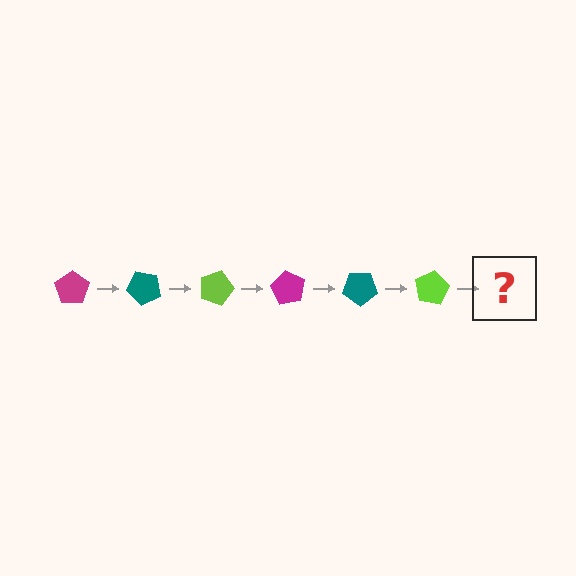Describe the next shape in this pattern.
It should be a magenta pentagon, rotated 270 degrees from the start.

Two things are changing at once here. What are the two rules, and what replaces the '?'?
The two rules are that it rotates 45 degrees each step and the color cycles through magenta, teal, and lime. The '?' should be a magenta pentagon, rotated 270 degrees from the start.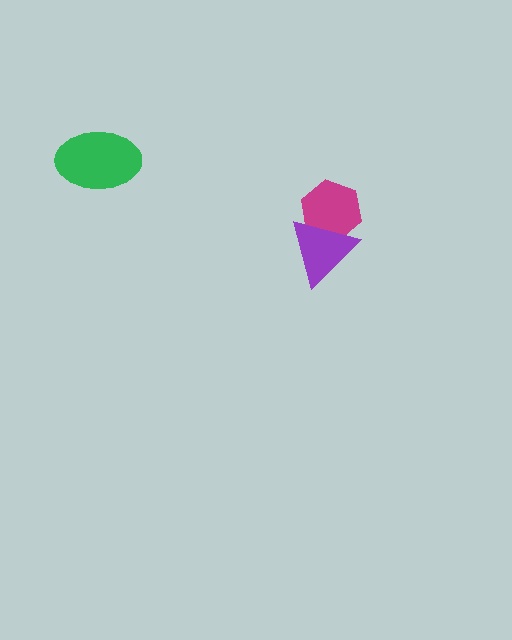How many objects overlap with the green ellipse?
0 objects overlap with the green ellipse.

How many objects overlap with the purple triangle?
1 object overlaps with the purple triangle.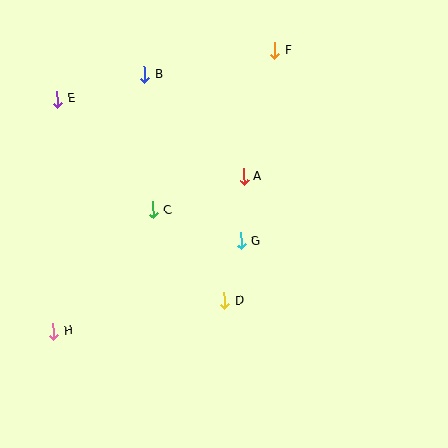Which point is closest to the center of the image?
Point G at (241, 241) is closest to the center.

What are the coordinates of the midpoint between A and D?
The midpoint between A and D is at (234, 239).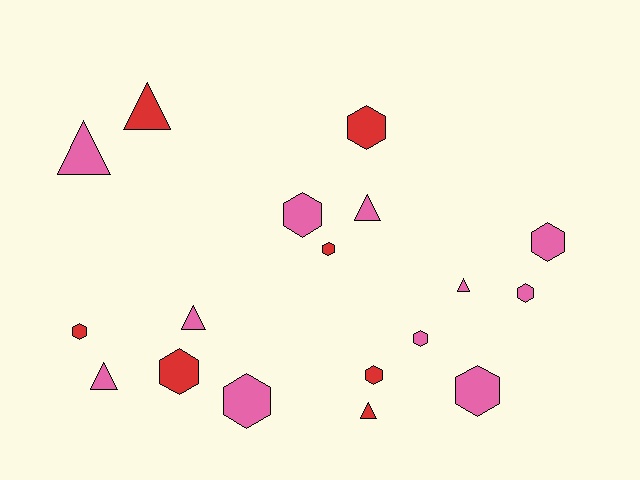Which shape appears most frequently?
Hexagon, with 11 objects.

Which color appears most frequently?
Pink, with 11 objects.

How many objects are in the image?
There are 18 objects.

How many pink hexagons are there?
There are 6 pink hexagons.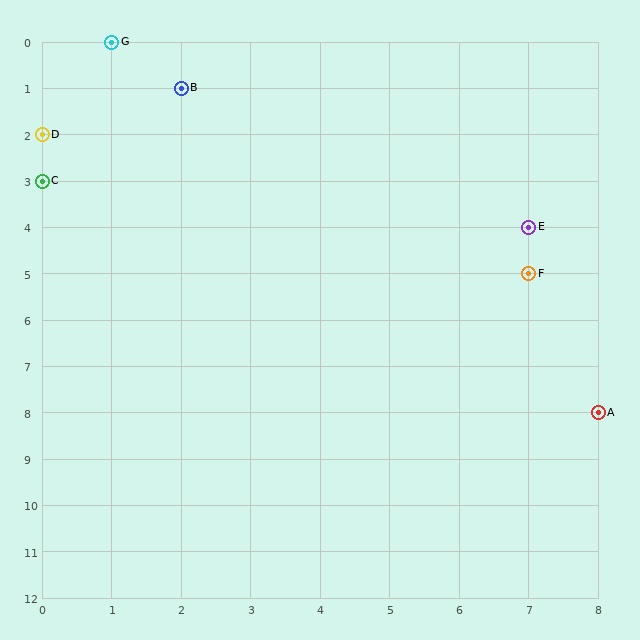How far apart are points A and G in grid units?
Points A and G are 7 columns and 8 rows apart (about 10.6 grid units diagonally).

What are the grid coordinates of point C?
Point C is at grid coordinates (0, 3).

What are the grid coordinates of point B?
Point B is at grid coordinates (2, 1).